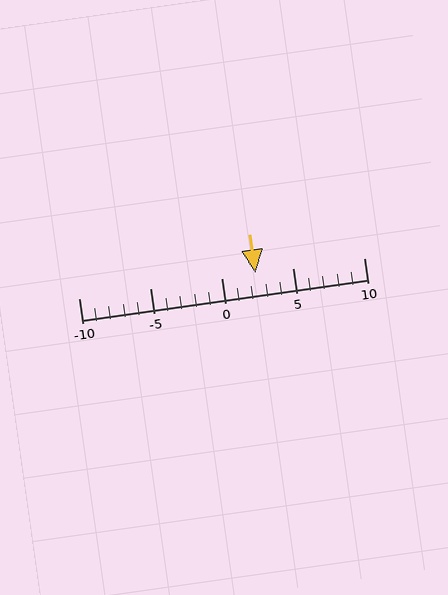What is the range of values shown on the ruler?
The ruler shows values from -10 to 10.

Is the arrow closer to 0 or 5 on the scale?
The arrow is closer to 0.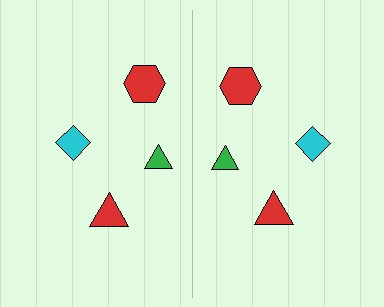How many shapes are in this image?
There are 8 shapes in this image.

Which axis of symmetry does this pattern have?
The pattern has a vertical axis of symmetry running through the center of the image.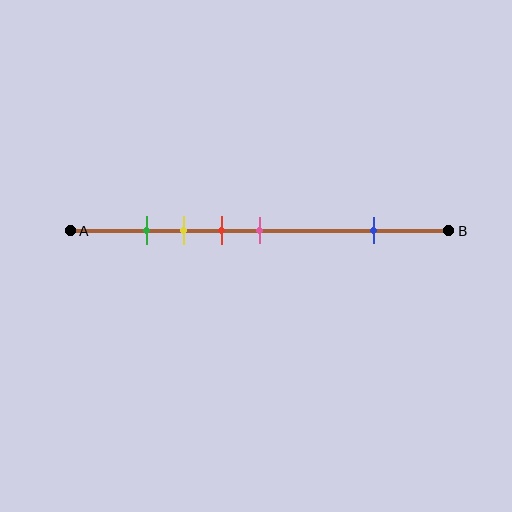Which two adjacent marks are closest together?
The green and yellow marks are the closest adjacent pair.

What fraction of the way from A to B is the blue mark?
The blue mark is approximately 80% (0.8) of the way from A to B.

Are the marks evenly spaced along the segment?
No, the marks are not evenly spaced.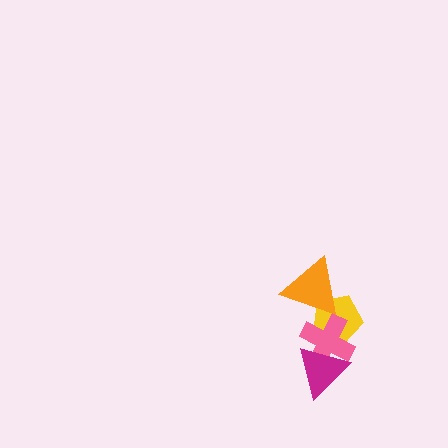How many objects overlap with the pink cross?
3 objects overlap with the pink cross.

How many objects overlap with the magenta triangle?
1 object overlaps with the magenta triangle.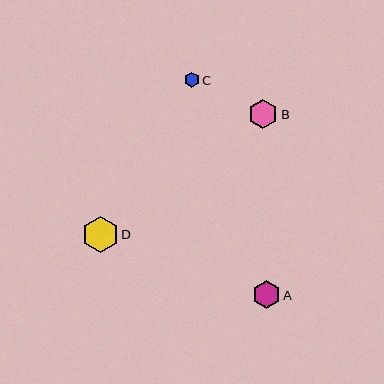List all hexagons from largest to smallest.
From largest to smallest: D, B, A, C.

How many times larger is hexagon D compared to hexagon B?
Hexagon D is approximately 1.2 times the size of hexagon B.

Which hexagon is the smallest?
Hexagon C is the smallest with a size of approximately 15 pixels.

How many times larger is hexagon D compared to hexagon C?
Hexagon D is approximately 2.4 times the size of hexagon C.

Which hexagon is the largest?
Hexagon D is the largest with a size of approximately 36 pixels.